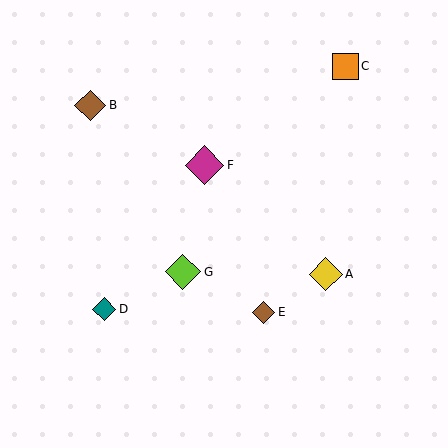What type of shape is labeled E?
Shape E is a brown diamond.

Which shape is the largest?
The magenta diamond (labeled F) is the largest.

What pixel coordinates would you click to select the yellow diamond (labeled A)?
Click at (326, 274) to select the yellow diamond A.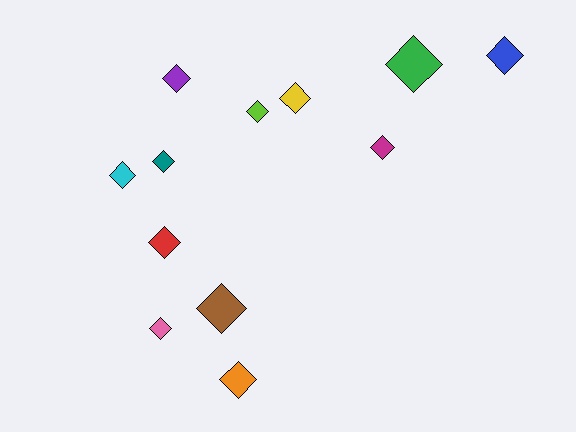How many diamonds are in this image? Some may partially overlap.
There are 12 diamonds.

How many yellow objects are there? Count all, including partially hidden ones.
There is 1 yellow object.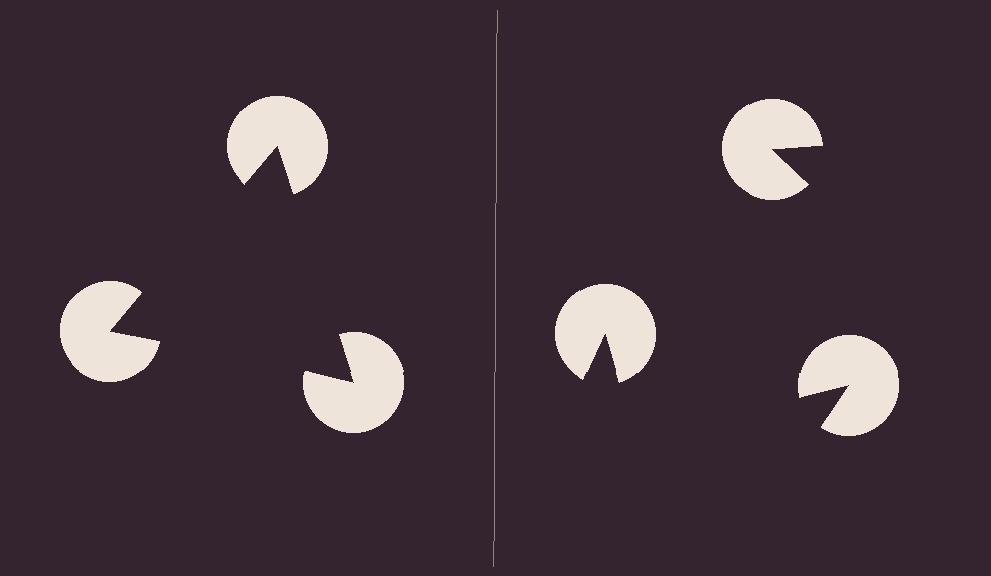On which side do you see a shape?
An illusory triangle appears on the left side. On the right side the wedge cuts are rotated, so no coherent shape forms.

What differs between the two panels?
The pac-man discs are positioned identically on both sides; only the wedge orientations differ. On the left they align to a triangle; on the right they are misaligned.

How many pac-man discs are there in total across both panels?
6 — 3 on each side.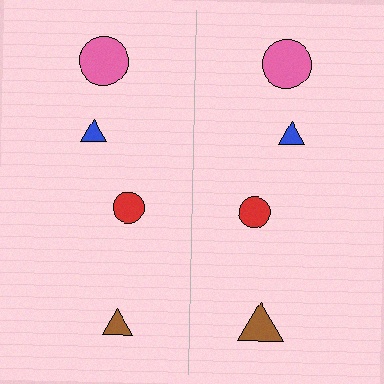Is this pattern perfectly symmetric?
No, the pattern is not perfectly symmetric. The brown triangle on the right side has a different size than its mirror counterpart.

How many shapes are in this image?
There are 8 shapes in this image.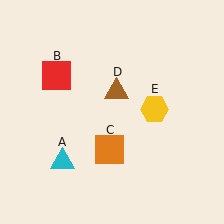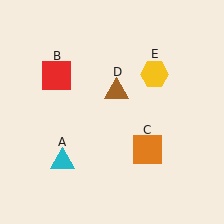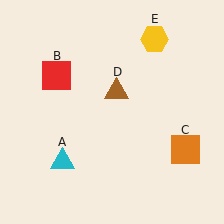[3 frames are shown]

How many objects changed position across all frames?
2 objects changed position: orange square (object C), yellow hexagon (object E).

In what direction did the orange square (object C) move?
The orange square (object C) moved right.